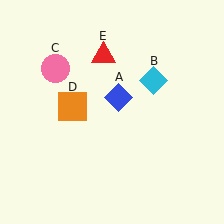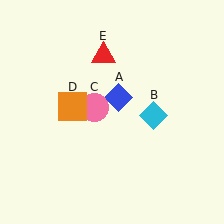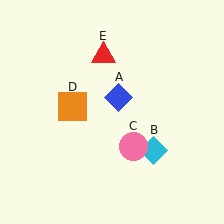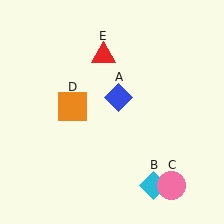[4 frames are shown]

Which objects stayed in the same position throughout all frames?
Blue diamond (object A) and orange square (object D) and red triangle (object E) remained stationary.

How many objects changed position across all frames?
2 objects changed position: cyan diamond (object B), pink circle (object C).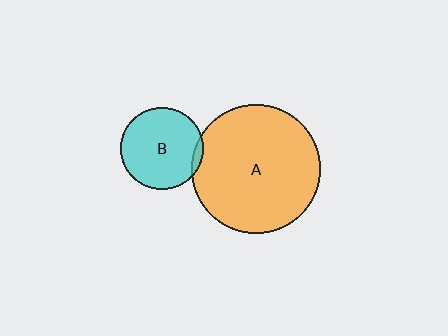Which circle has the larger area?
Circle A (orange).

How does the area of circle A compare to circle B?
Approximately 2.4 times.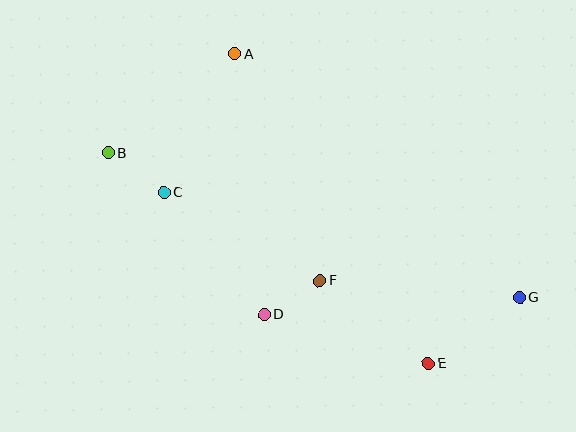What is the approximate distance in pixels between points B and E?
The distance between B and E is approximately 383 pixels.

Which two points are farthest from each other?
Points B and G are farthest from each other.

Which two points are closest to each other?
Points D and F are closest to each other.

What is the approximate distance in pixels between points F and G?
The distance between F and G is approximately 201 pixels.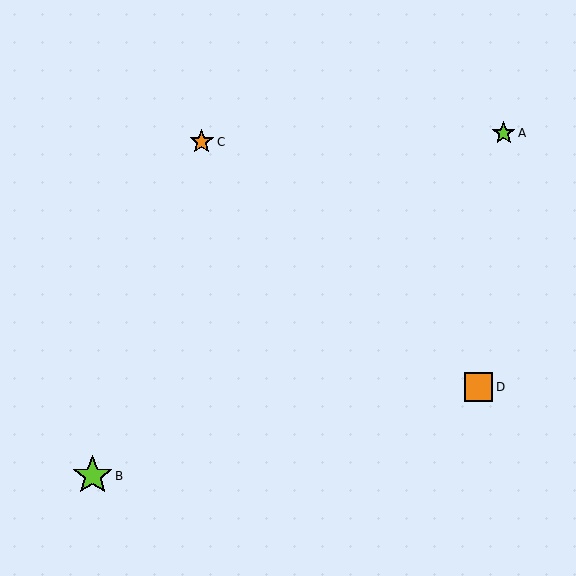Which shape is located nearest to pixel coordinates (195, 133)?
The orange star (labeled C) at (202, 142) is nearest to that location.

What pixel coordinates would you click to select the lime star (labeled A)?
Click at (504, 133) to select the lime star A.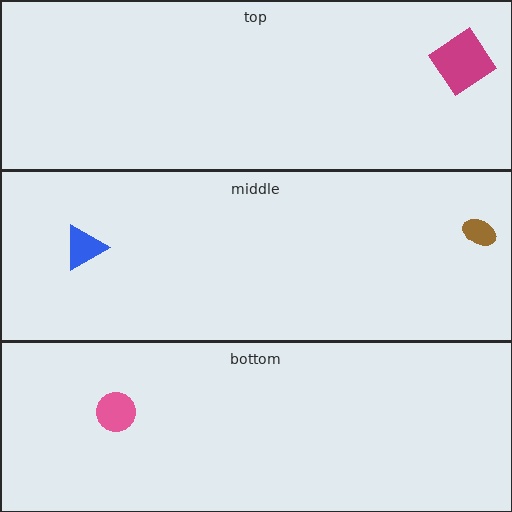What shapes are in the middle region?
The blue triangle, the brown ellipse.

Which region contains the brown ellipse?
The middle region.